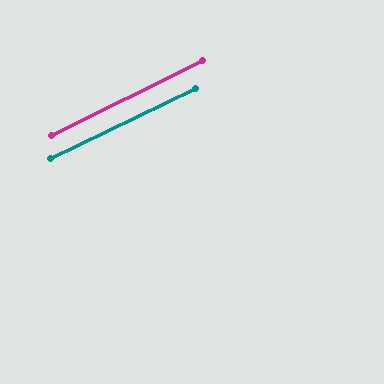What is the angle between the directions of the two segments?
Approximately 0 degrees.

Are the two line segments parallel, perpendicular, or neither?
Parallel — their directions differ by only 0.2°.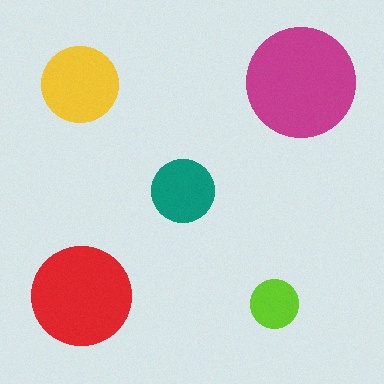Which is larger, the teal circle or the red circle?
The red one.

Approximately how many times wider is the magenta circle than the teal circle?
About 1.5 times wider.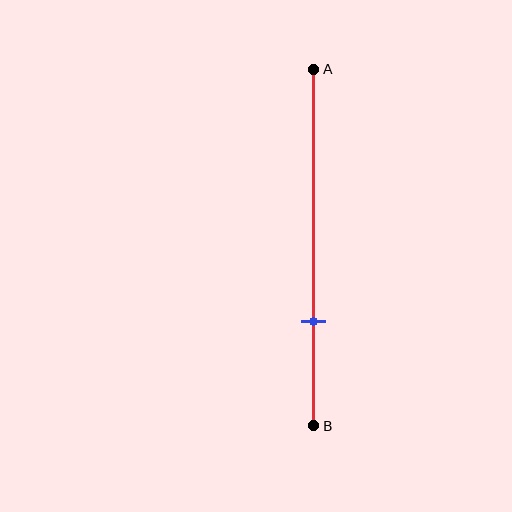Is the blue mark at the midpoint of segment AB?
No, the mark is at about 70% from A, not at the 50% midpoint.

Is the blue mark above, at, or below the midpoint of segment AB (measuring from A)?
The blue mark is below the midpoint of segment AB.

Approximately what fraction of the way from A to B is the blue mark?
The blue mark is approximately 70% of the way from A to B.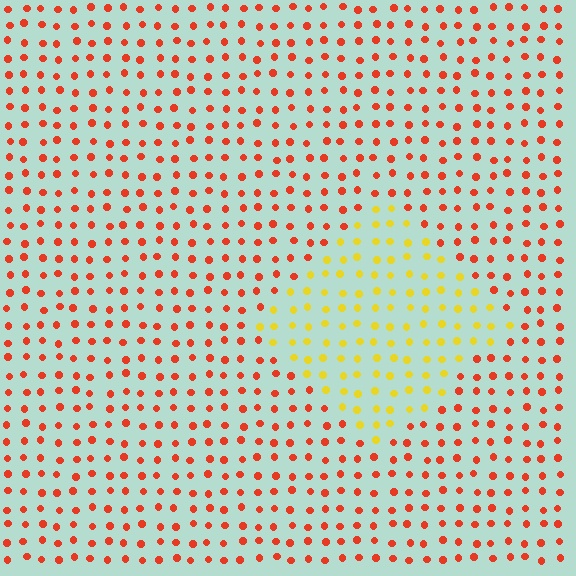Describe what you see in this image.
The image is filled with small red elements in a uniform arrangement. A diamond-shaped region is visible where the elements are tinted to a slightly different hue, forming a subtle color boundary.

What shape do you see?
I see a diamond.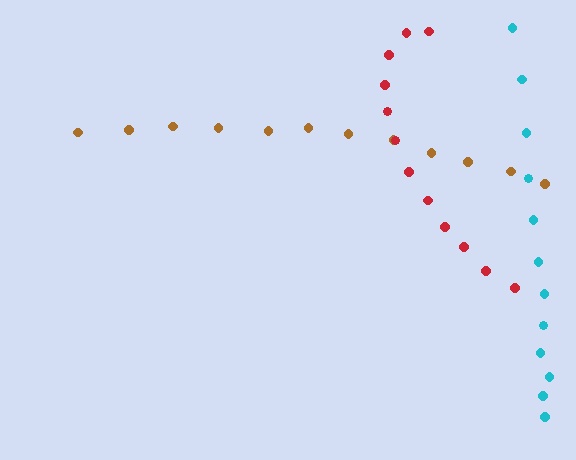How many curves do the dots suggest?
There are 3 distinct paths.